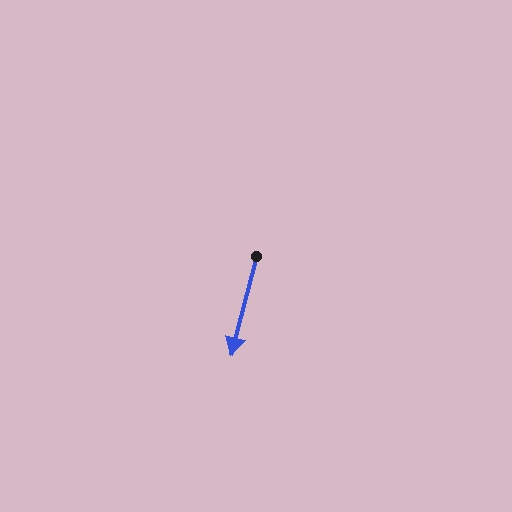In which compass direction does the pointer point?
South.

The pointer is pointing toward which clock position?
Roughly 6 o'clock.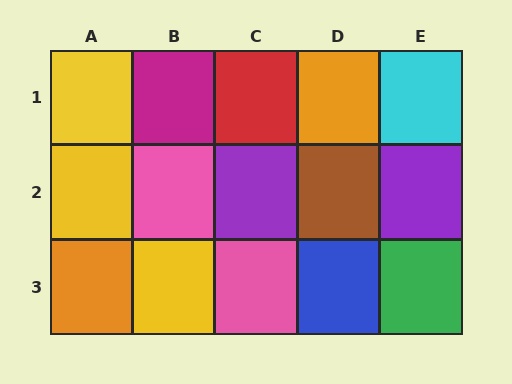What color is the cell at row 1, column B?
Magenta.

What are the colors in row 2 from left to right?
Yellow, pink, purple, brown, purple.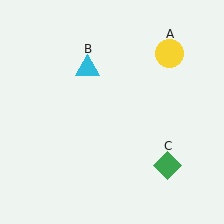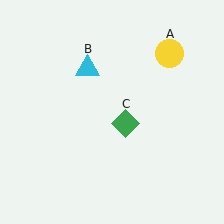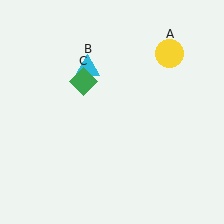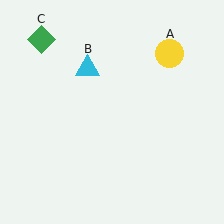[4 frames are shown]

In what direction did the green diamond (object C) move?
The green diamond (object C) moved up and to the left.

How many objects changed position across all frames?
1 object changed position: green diamond (object C).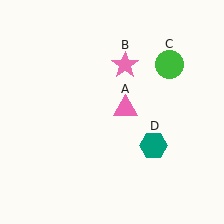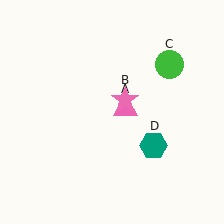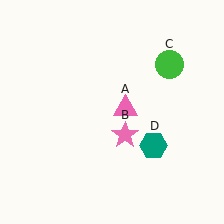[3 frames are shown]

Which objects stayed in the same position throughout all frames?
Pink triangle (object A) and green circle (object C) and teal hexagon (object D) remained stationary.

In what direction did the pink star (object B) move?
The pink star (object B) moved down.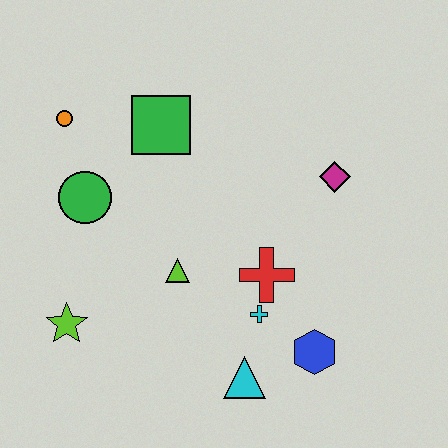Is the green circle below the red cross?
No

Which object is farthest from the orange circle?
The blue hexagon is farthest from the orange circle.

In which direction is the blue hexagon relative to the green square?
The blue hexagon is below the green square.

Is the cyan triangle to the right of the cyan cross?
No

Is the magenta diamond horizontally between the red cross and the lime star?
No